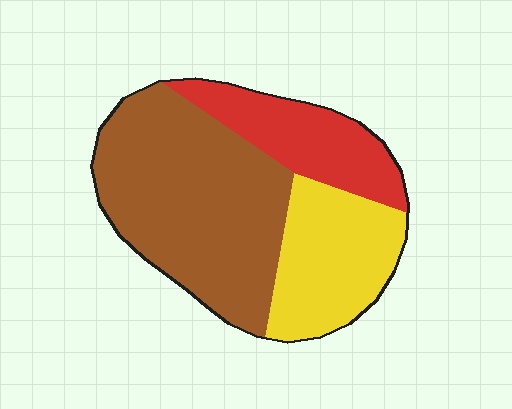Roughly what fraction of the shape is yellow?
Yellow takes up about one quarter (1/4) of the shape.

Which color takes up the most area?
Brown, at roughly 50%.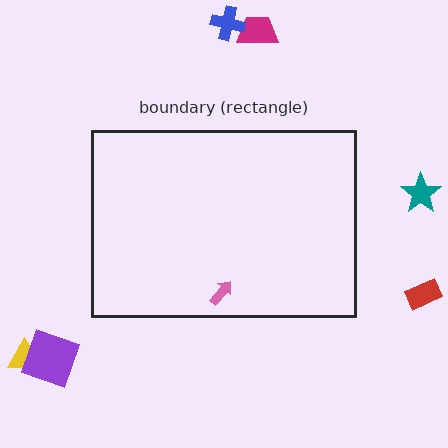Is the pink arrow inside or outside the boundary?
Inside.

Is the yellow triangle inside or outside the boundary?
Outside.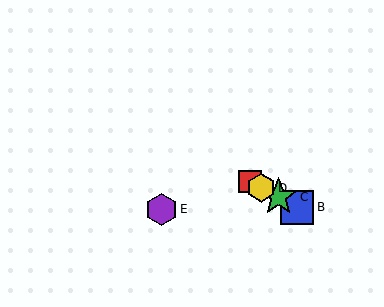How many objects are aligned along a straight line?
4 objects (A, B, C, D) are aligned along a straight line.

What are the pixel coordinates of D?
Object D is at (261, 188).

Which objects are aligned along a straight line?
Objects A, B, C, D are aligned along a straight line.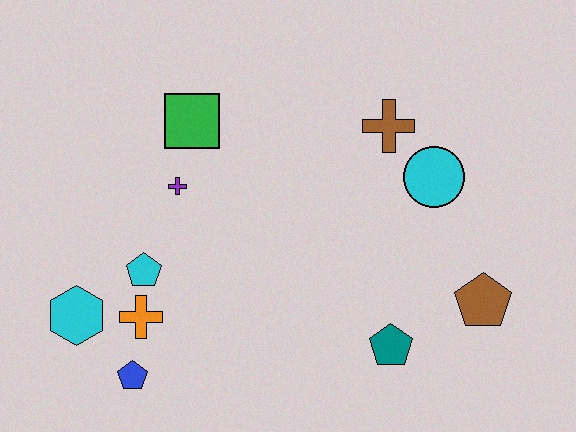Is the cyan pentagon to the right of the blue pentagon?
Yes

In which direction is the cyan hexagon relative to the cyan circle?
The cyan hexagon is to the left of the cyan circle.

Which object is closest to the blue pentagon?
The orange cross is closest to the blue pentagon.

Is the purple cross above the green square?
No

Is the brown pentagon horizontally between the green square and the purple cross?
No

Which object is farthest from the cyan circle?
The cyan hexagon is farthest from the cyan circle.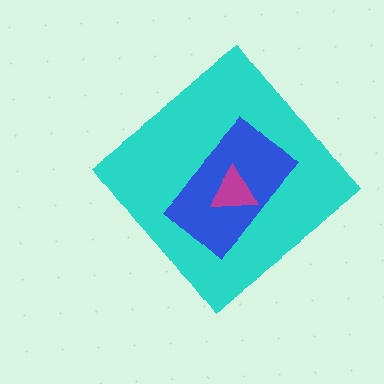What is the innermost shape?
The magenta triangle.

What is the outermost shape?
The cyan diamond.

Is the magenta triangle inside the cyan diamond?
Yes.